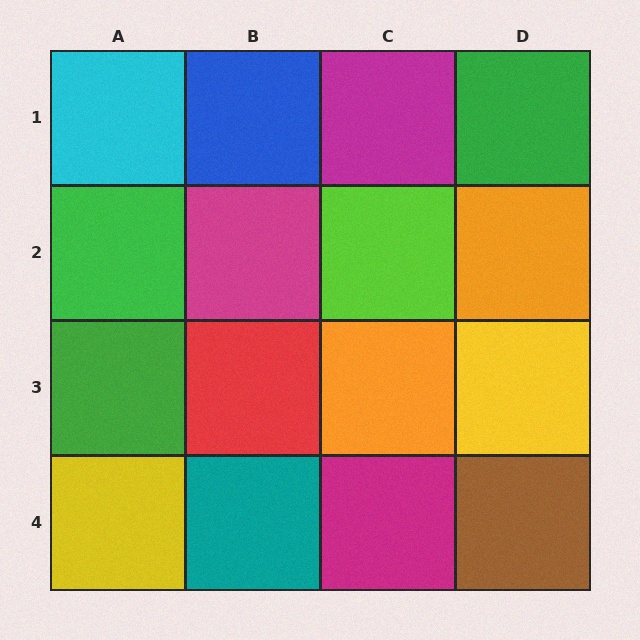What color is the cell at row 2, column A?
Green.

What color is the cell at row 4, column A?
Yellow.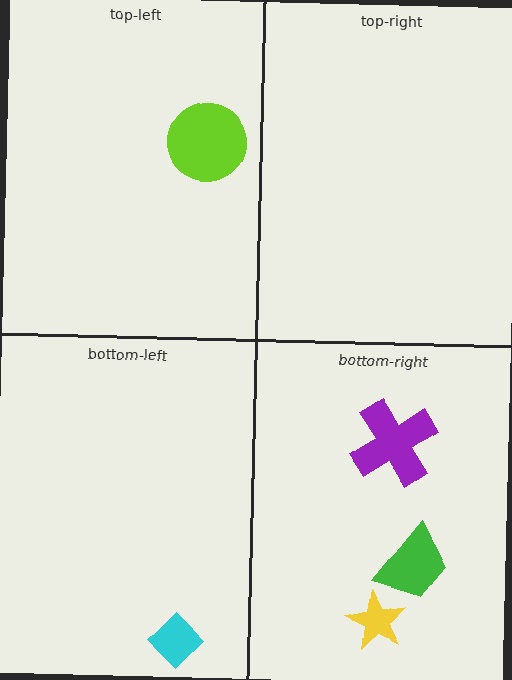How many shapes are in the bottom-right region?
3.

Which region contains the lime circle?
The top-left region.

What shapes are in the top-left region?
The lime circle.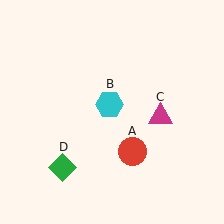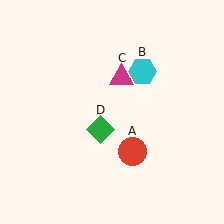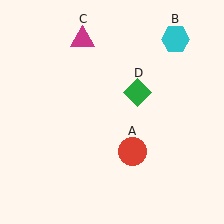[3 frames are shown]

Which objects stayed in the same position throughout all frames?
Red circle (object A) remained stationary.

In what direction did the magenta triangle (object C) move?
The magenta triangle (object C) moved up and to the left.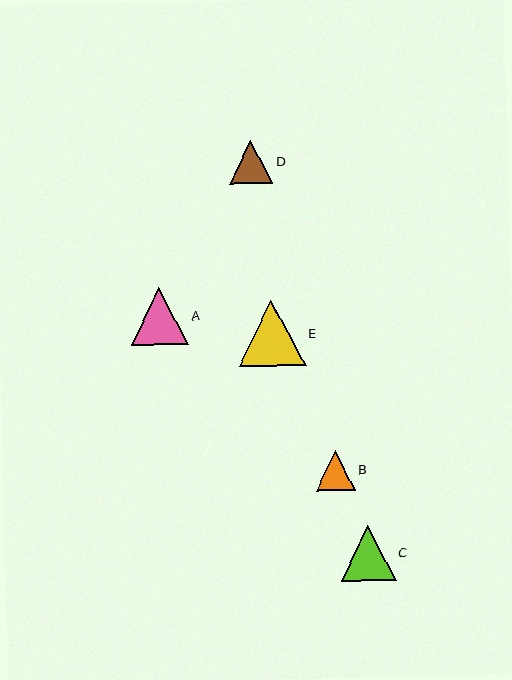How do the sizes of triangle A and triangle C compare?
Triangle A and triangle C are approximately the same size.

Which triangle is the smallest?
Triangle B is the smallest with a size of approximately 39 pixels.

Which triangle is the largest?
Triangle E is the largest with a size of approximately 67 pixels.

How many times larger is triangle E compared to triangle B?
Triangle E is approximately 1.7 times the size of triangle B.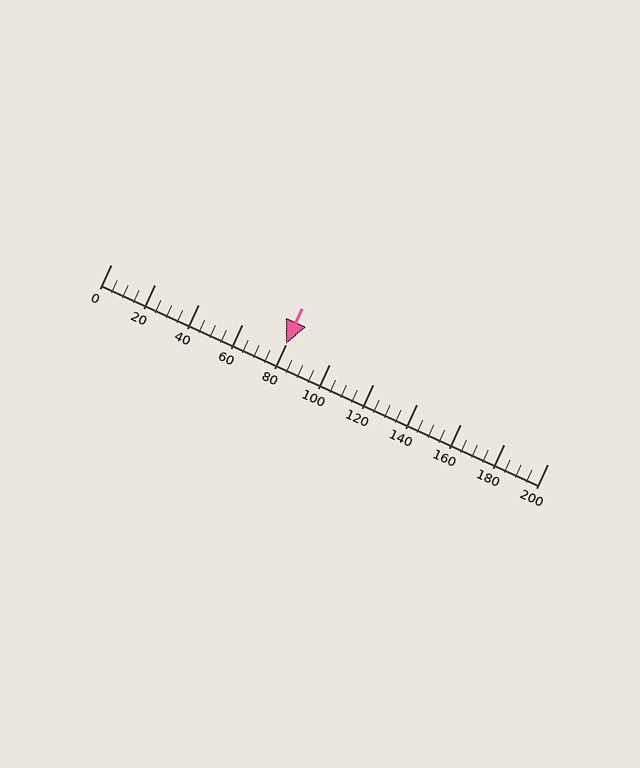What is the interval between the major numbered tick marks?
The major tick marks are spaced 20 units apart.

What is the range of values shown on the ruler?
The ruler shows values from 0 to 200.